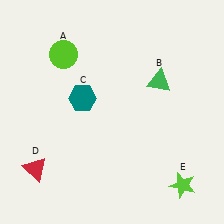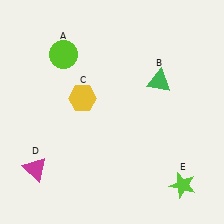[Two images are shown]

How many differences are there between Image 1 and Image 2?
There are 2 differences between the two images.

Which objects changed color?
C changed from teal to yellow. D changed from red to magenta.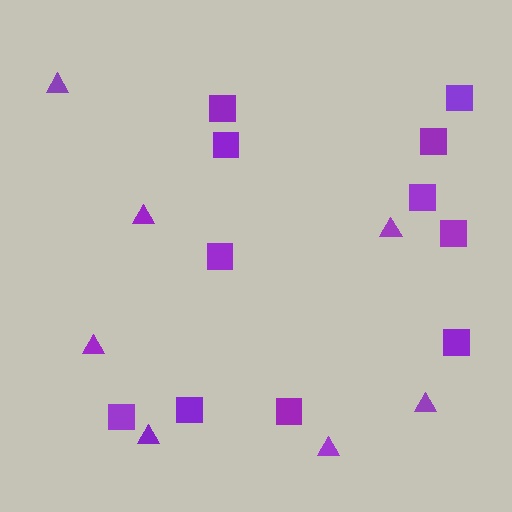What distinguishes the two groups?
There are 2 groups: one group of triangles (7) and one group of squares (11).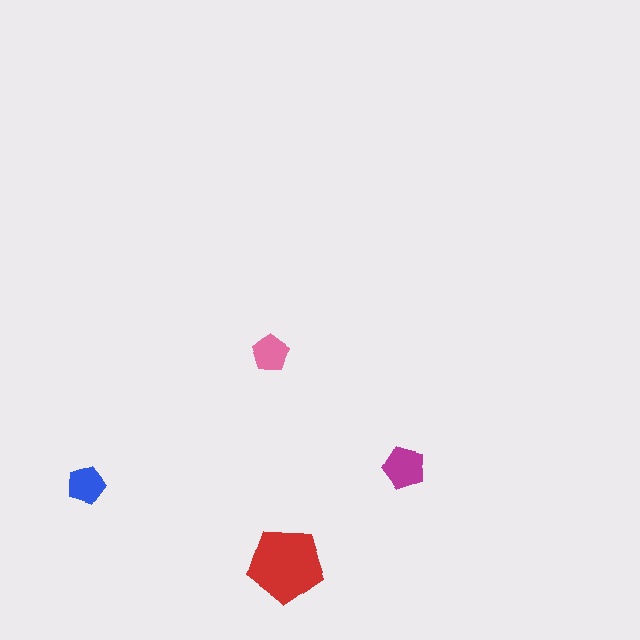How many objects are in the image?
There are 4 objects in the image.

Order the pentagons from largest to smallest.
the red one, the magenta one, the blue one, the pink one.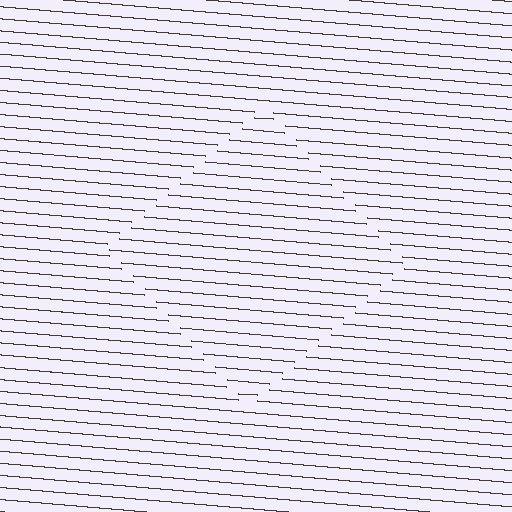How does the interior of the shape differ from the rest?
The interior of the shape contains the same grating, shifted by half a period — the contour is defined by the phase discontinuity where line-ends from the inner and outer gratings abut.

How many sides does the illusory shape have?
4 sides — the line-ends trace a square.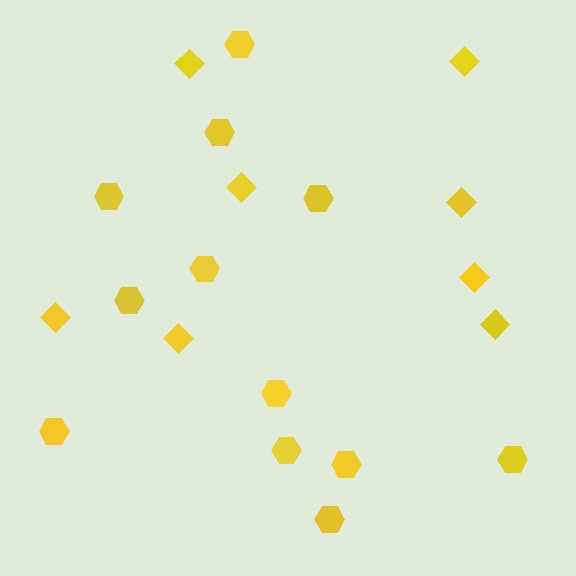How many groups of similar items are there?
There are 2 groups: one group of hexagons (12) and one group of diamonds (8).